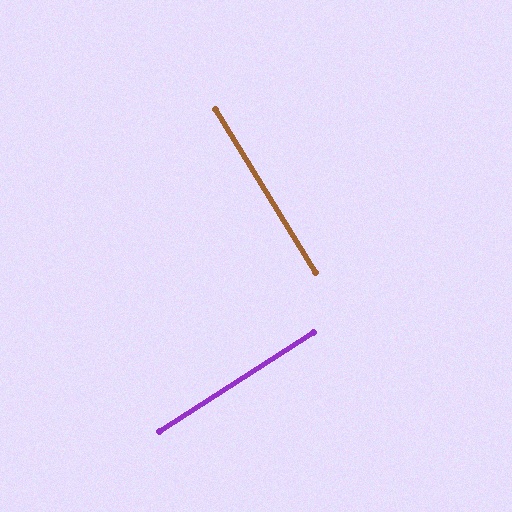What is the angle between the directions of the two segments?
Approximately 89 degrees.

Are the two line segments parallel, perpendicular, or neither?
Perpendicular — they meet at approximately 89°.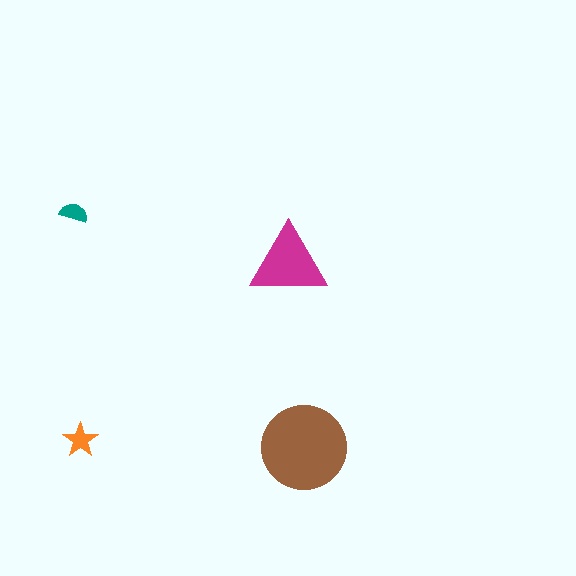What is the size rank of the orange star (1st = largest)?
3rd.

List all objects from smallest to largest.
The teal semicircle, the orange star, the magenta triangle, the brown circle.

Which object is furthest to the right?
The brown circle is rightmost.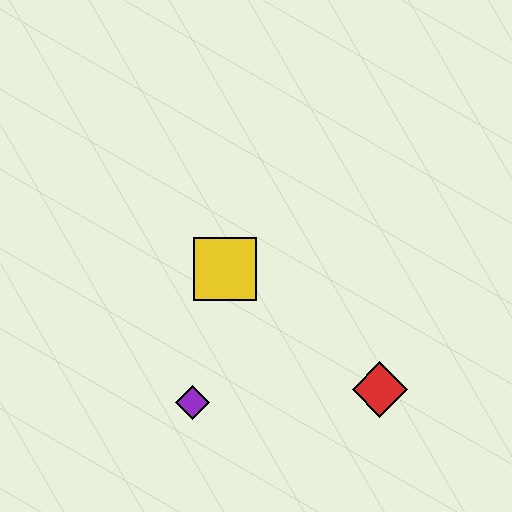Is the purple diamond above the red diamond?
No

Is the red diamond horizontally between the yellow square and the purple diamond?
No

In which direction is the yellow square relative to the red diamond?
The yellow square is to the left of the red diamond.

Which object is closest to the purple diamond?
The yellow square is closest to the purple diamond.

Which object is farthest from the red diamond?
The yellow square is farthest from the red diamond.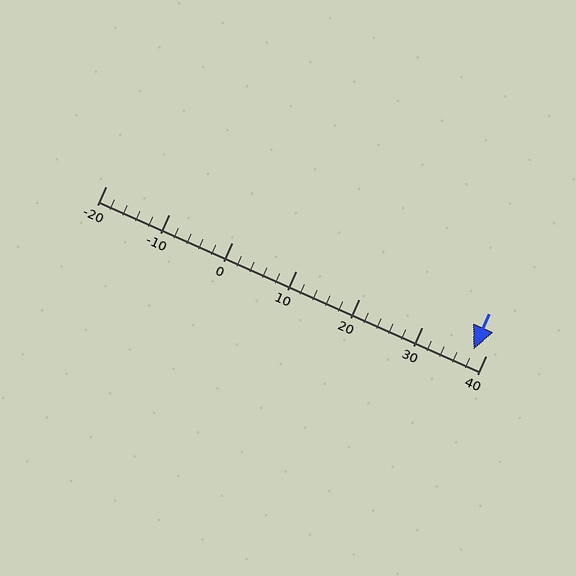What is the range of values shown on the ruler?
The ruler shows values from -20 to 40.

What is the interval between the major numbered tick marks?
The major tick marks are spaced 10 units apart.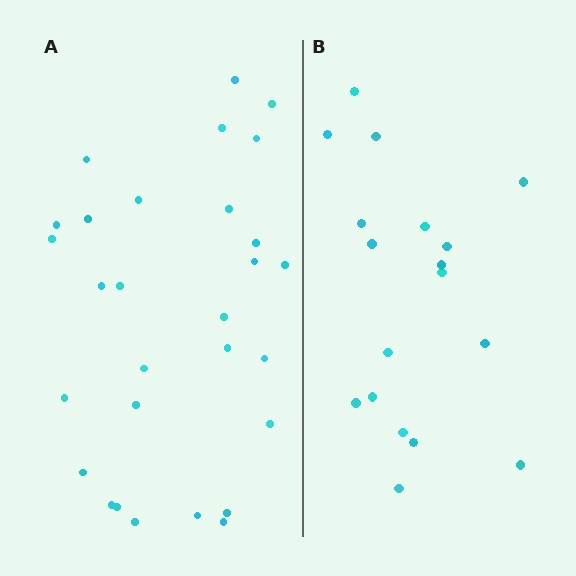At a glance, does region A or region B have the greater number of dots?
Region A (the left region) has more dots.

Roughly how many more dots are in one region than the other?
Region A has roughly 12 or so more dots than region B.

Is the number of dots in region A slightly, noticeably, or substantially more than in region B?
Region A has substantially more. The ratio is roughly 1.6 to 1.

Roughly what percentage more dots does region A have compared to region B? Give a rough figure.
About 60% more.